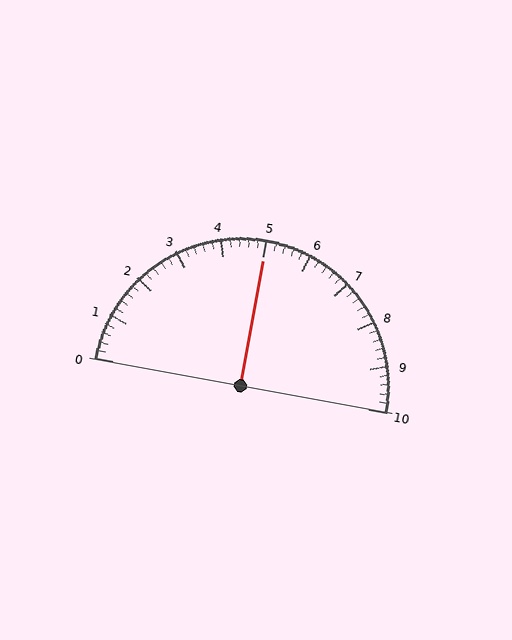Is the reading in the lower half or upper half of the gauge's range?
The reading is in the upper half of the range (0 to 10).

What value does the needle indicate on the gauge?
The needle indicates approximately 5.0.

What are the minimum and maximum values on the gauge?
The gauge ranges from 0 to 10.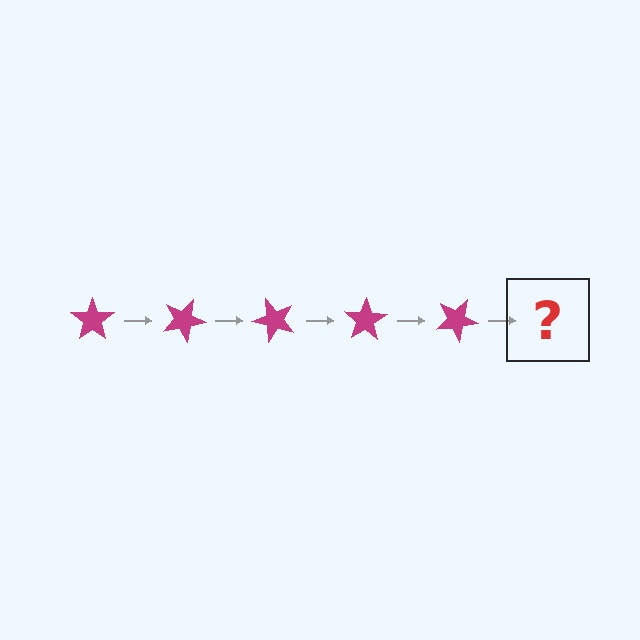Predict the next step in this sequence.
The next step is a magenta star rotated 125 degrees.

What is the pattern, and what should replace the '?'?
The pattern is that the star rotates 25 degrees each step. The '?' should be a magenta star rotated 125 degrees.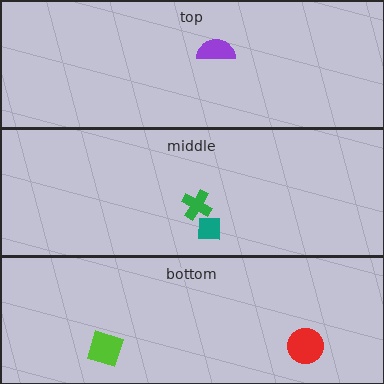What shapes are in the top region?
The purple semicircle.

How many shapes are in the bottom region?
2.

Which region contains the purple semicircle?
The top region.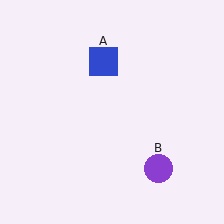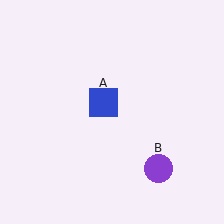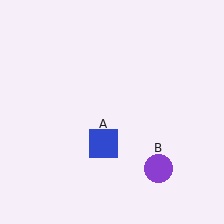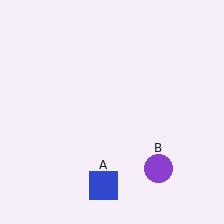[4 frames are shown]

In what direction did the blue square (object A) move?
The blue square (object A) moved down.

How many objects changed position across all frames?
1 object changed position: blue square (object A).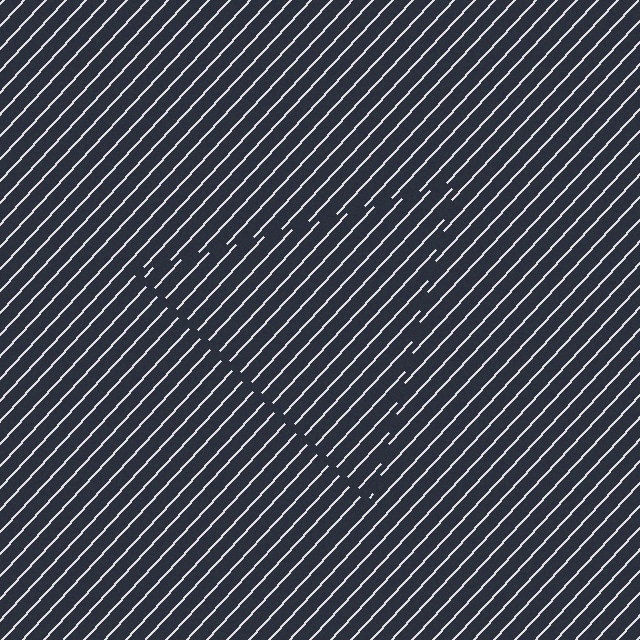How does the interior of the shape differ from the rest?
The interior of the shape contains the same grating, shifted by half a period — the contour is defined by the phase discontinuity where line-ends from the inner and outer gratings abut.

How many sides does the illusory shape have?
3 sides — the line-ends trace a triangle.